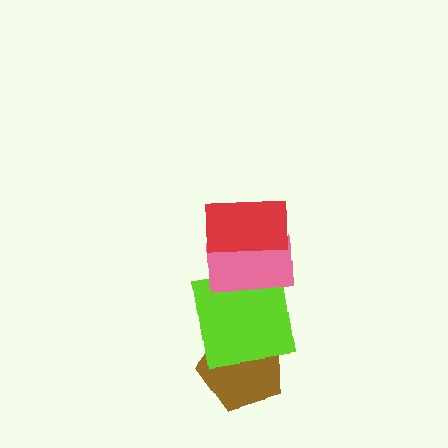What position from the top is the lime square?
The lime square is 3rd from the top.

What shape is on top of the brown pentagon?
The lime square is on top of the brown pentagon.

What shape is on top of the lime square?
The pink rectangle is on top of the lime square.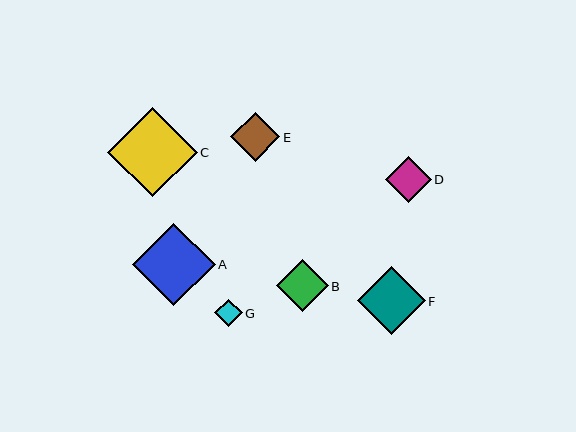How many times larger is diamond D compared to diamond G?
Diamond D is approximately 1.7 times the size of diamond G.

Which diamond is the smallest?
Diamond G is the smallest with a size of approximately 27 pixels.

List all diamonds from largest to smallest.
From largest to smallest: C, A, F, B, E, D, G.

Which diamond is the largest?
Diamond C is the largest with a size of approximately 89 pixels.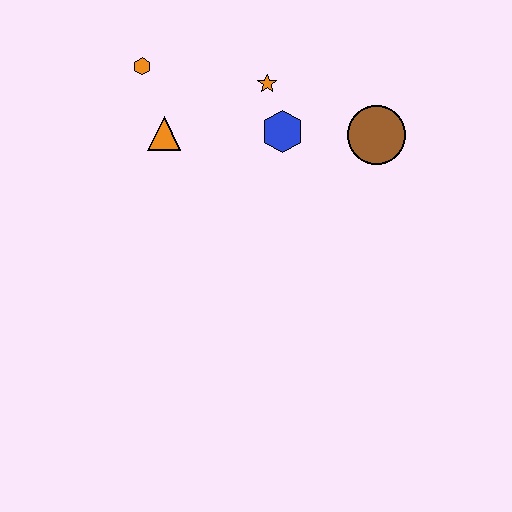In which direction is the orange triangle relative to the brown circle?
The orange triangle is to the left of the brown circle.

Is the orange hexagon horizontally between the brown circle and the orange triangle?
No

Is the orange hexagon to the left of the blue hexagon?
Yes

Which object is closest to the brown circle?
The blue hexagon is closest to the brown circle.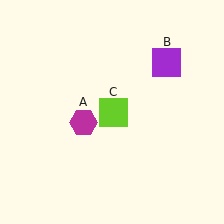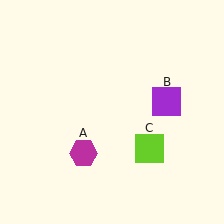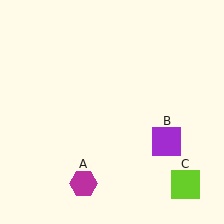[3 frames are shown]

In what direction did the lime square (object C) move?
The lime square (object C) moved down and to the right.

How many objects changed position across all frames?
3 objects changed position: magenta hexagon (object A), purple square (object B), lime square (object C).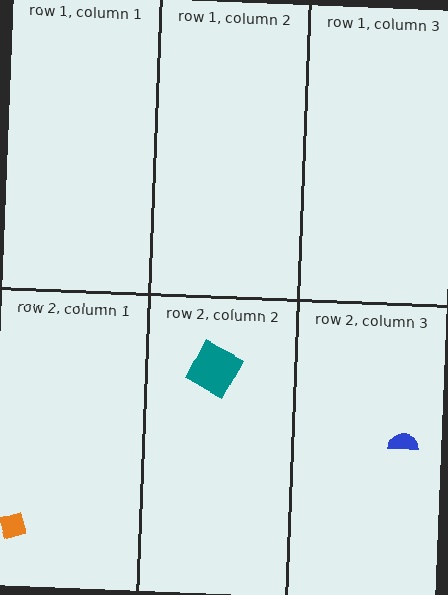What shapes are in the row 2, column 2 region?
The teal square.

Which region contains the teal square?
The row 2, column 2 region.